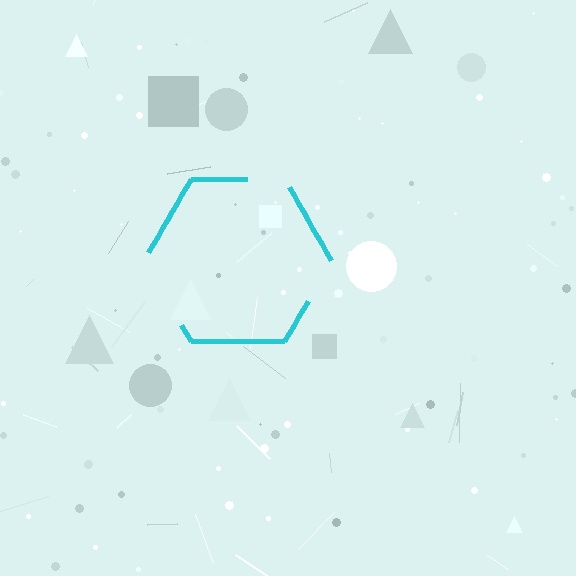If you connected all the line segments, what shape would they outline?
They would outline a hexagon.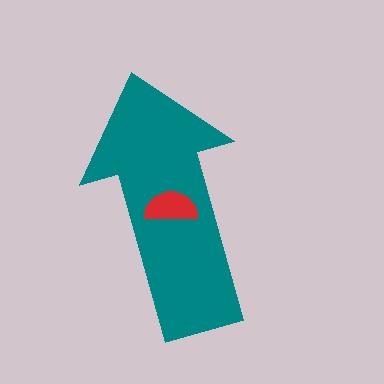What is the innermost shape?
The red semicircle.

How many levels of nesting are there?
2.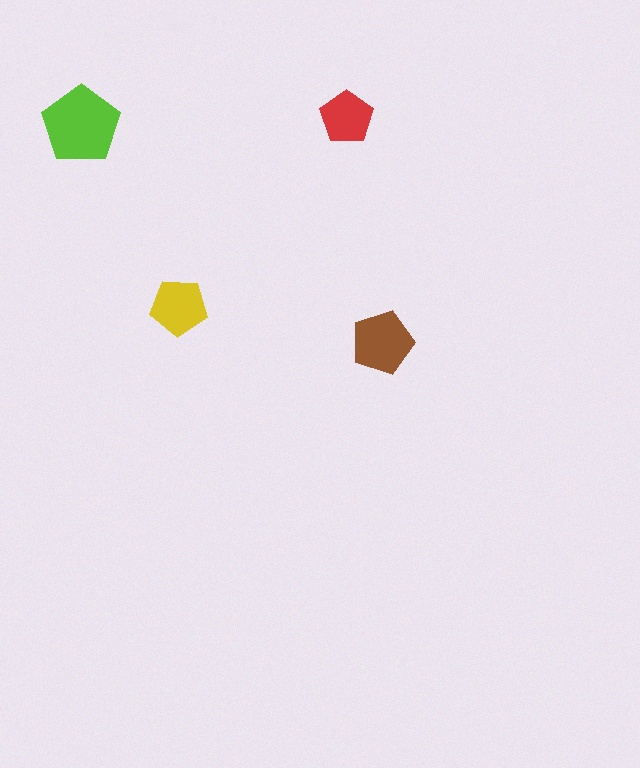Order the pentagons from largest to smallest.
the lime one, the brown one, the yellow one, the red one.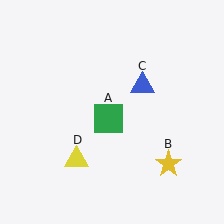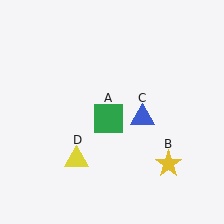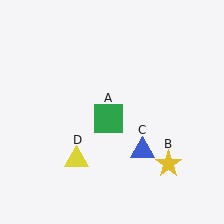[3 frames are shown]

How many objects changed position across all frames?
1 object changed position: blue triangle (object C).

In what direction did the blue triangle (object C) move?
The blue triangle (object C) moved down.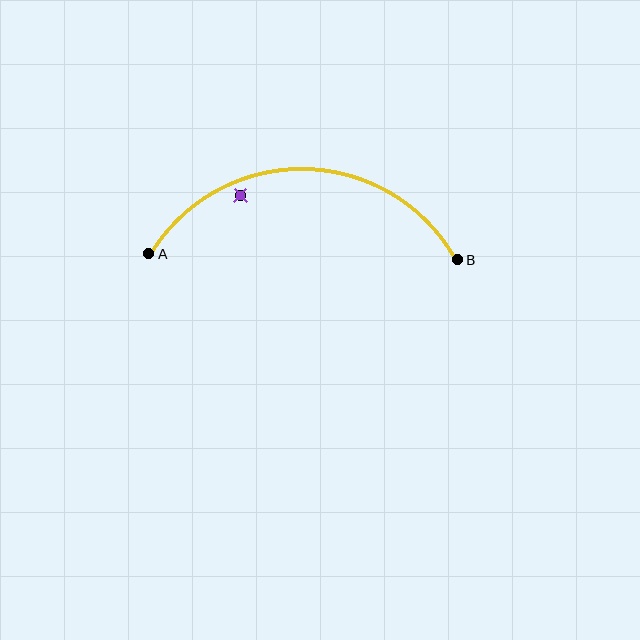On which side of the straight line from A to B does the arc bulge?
The arc bulges above the straight line connecting A and B.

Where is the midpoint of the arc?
The arc midpoint is the point on the curve farthest from the straight line joining A and B. It sits above that line.